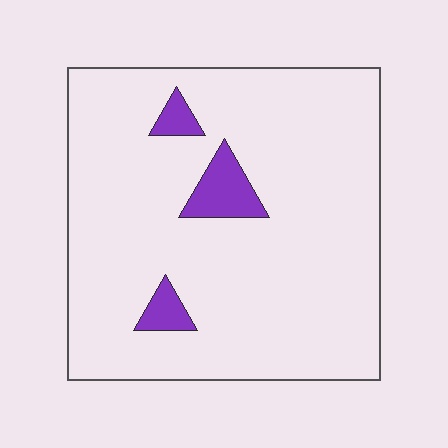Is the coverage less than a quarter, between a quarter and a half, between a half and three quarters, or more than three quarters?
Less than a quarter.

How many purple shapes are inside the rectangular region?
3.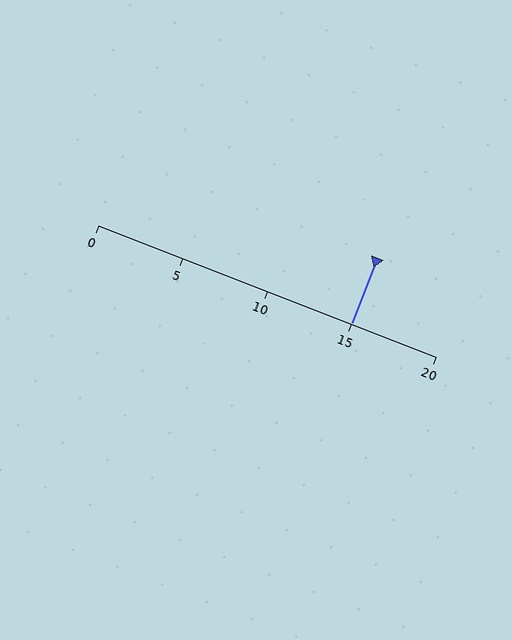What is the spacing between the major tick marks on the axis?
The major ticks are spaced 5 apart.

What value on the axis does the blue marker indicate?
The marker indicates approximately 15.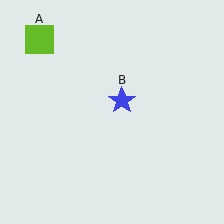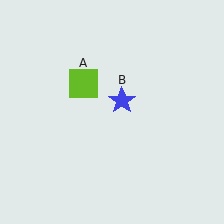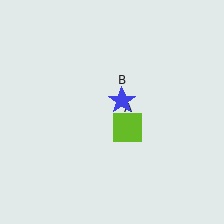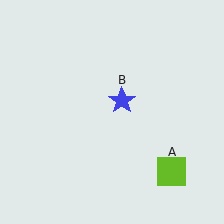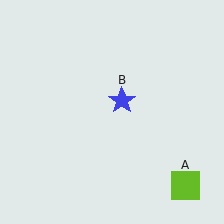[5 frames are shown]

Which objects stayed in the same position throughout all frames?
Blue star (object B) remained stationary.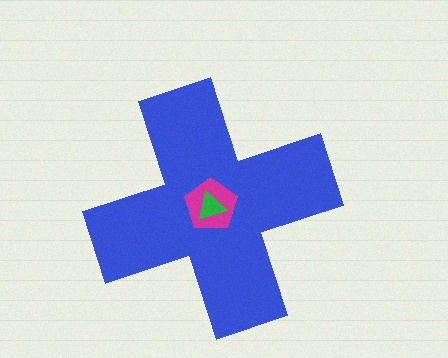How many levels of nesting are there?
3.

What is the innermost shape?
The green triangle.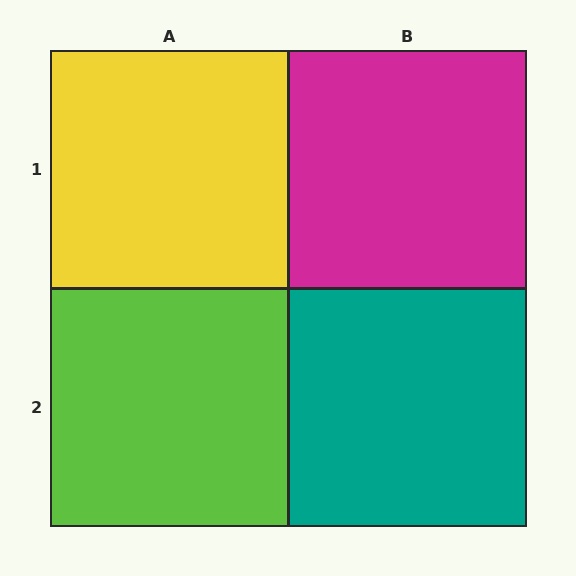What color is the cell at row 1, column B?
Magenta.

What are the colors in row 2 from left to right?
Lime, teal.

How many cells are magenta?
1 cell is magenta.